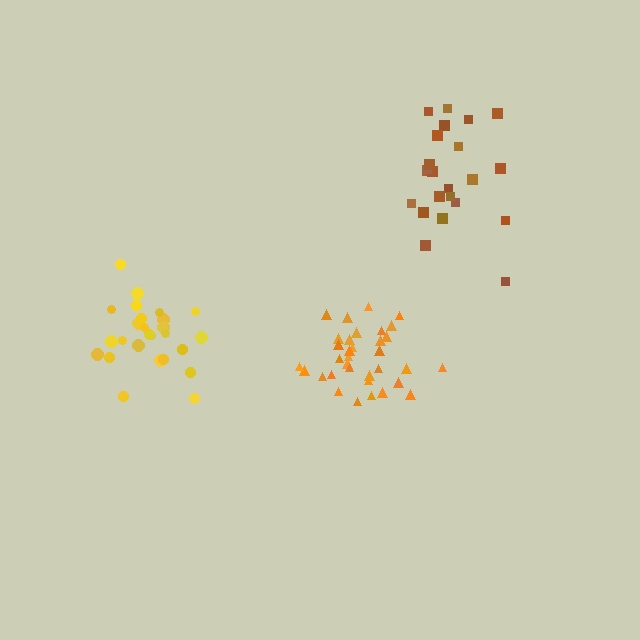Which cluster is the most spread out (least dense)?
Brown.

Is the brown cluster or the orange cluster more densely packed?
Orange.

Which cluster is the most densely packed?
Orange.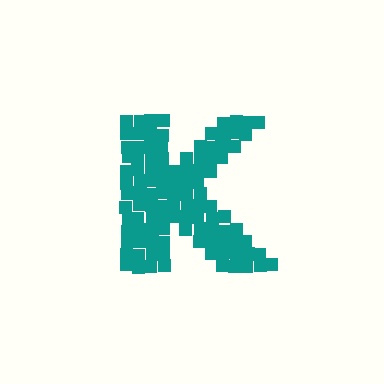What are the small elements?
The small elements are squares.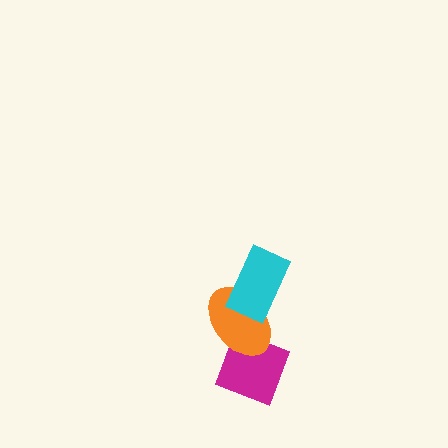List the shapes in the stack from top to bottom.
From top to bottom: the cyan rectangle, the orange ellipse, the magenta diamond.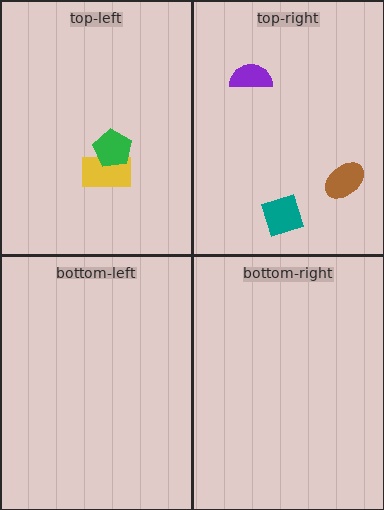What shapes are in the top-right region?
The teal diamond, the brown ellipse, the purple semicircle.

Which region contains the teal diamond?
The top-right region.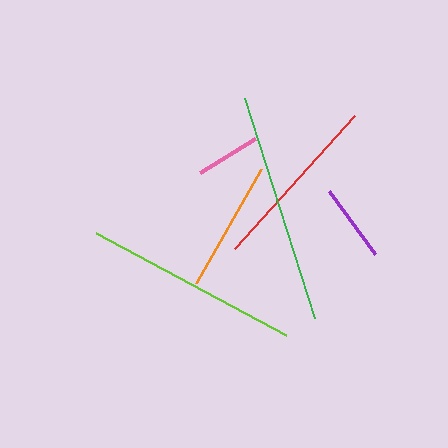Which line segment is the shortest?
The pink line is the shortest at approximately 65 pixels.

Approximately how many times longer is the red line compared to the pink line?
The red line is approximately 2.8 times the length of the pink line.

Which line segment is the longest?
The green line is the longest at approximately 231 pixels.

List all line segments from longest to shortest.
From longest to shortest: green, lime, red, orange, purple, pink.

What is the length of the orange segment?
The orange segment is approximately 131 pixels long.